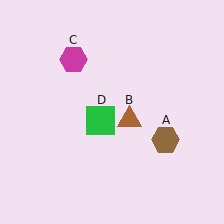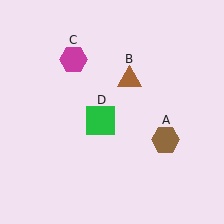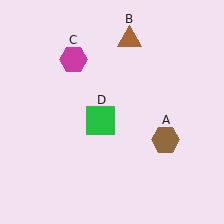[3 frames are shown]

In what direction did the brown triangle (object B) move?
The brown triangle (object B) moved up.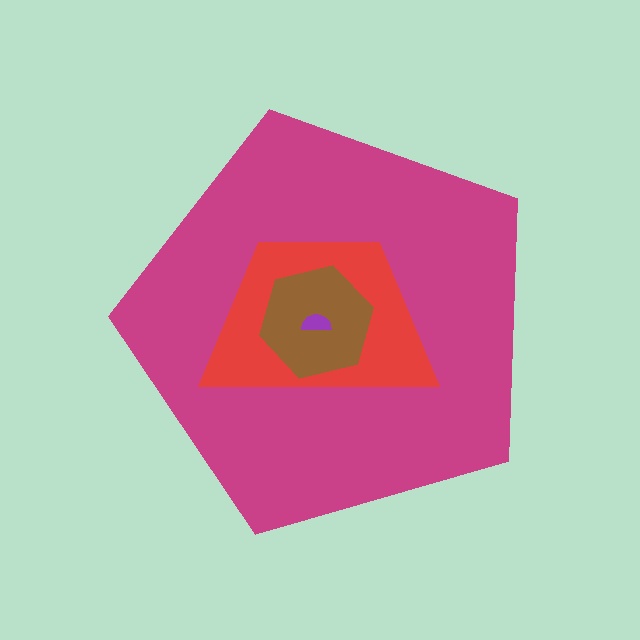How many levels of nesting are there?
4.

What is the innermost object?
The purple semicircle.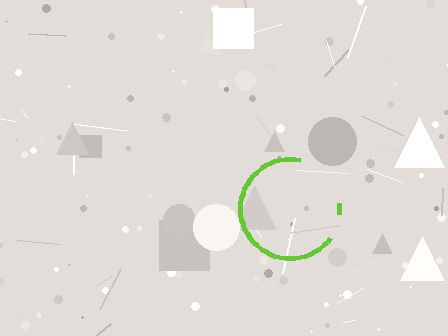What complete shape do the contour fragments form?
The contour fragments form a circle.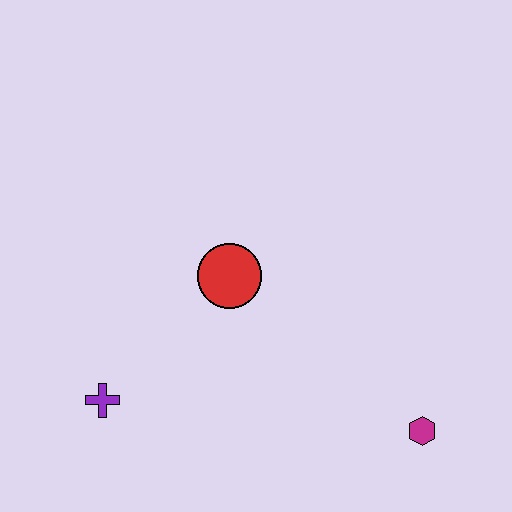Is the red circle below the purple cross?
No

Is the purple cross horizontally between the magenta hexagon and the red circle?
No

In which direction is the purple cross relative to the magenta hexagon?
The purple cross is to the left of the magenta hexagon.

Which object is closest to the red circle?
The purple cross is closest to the red circle.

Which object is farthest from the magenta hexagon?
The purple cross is farthest from the magenta hexagon.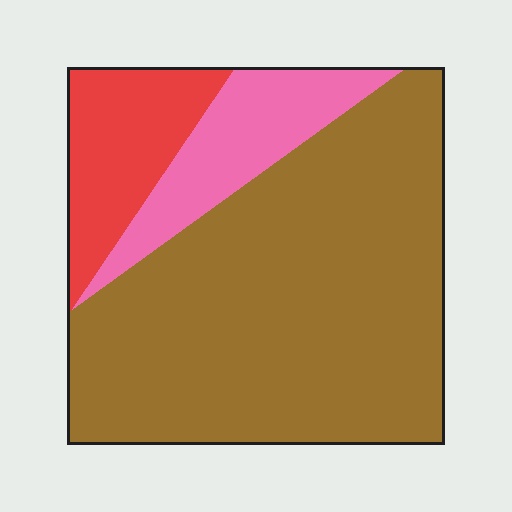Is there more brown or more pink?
Brown.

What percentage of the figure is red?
Red covers roughly 15% of the figure.